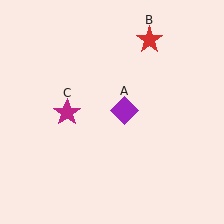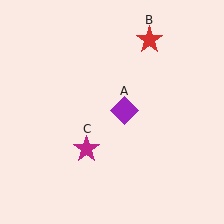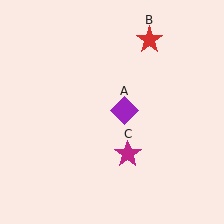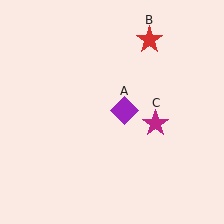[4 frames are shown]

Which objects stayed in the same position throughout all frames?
Purple diamond (object A) and red star (object B) remained stationary.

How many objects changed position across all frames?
1 object changed position: magenta star (object C).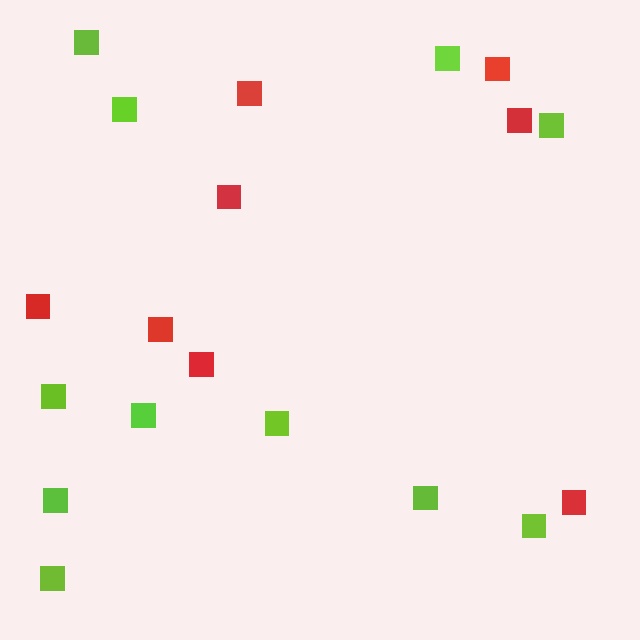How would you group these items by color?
There are 2 groups: one group of red squares (8) and one group of lime squares (11).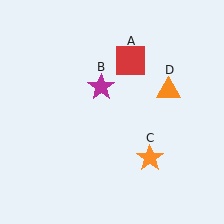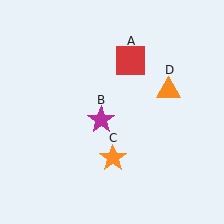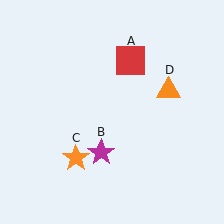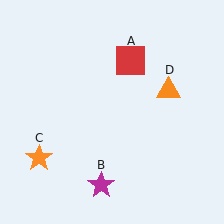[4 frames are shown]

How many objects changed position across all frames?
2 objects changed position: magenta star (object B), orange star (object C).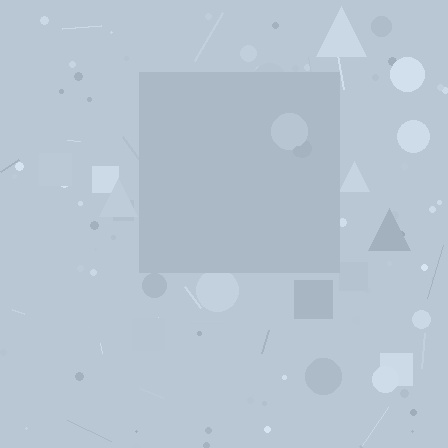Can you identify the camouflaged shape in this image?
The camouflaged shape is a square.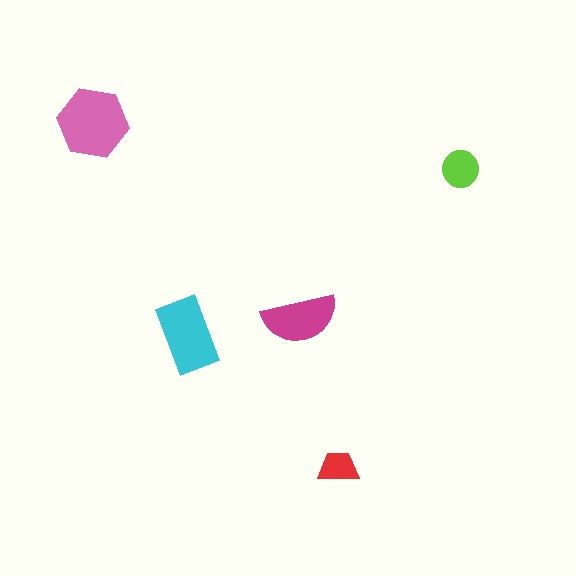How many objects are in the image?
There are 5 objects in the image.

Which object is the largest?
The pink hexagon.